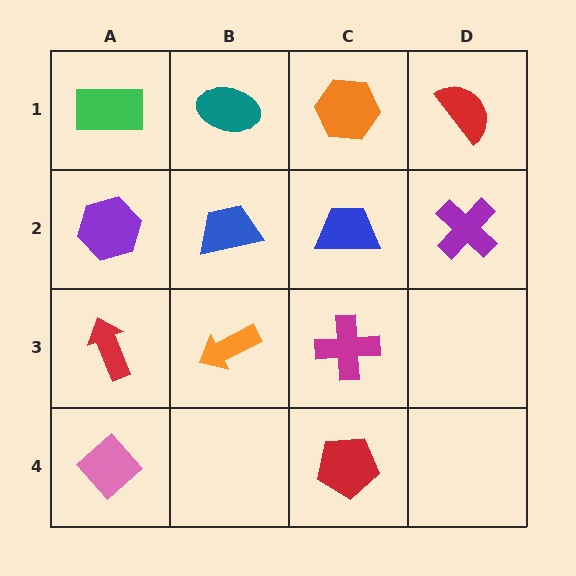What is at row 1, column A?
A green rectangle.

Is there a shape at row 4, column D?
No, that cell is empty.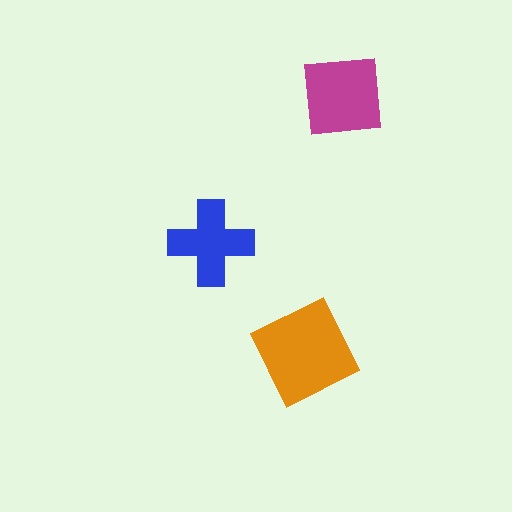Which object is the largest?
The orange diamond.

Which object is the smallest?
The blue cross.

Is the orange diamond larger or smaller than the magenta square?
Larger.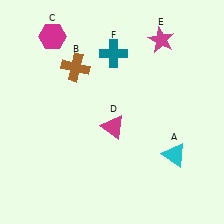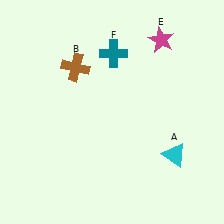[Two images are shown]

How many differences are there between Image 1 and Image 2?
There are 2 differences between the two images.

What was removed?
The magenta hexagon (C), the magenta triangle (D) were removed in Image 2.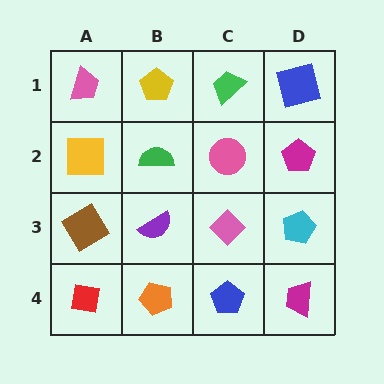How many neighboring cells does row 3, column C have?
4.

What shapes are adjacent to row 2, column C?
A green trapezoid (row 1, column C), a pink diamond (row 3, column C), a green semicircle (row 2, column B), a magenta pentagon (row 2, column D).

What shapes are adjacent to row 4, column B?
A purple semicircle (row 3, column B), a red square (row 4, column A), a blue pentagon (row 4, column C).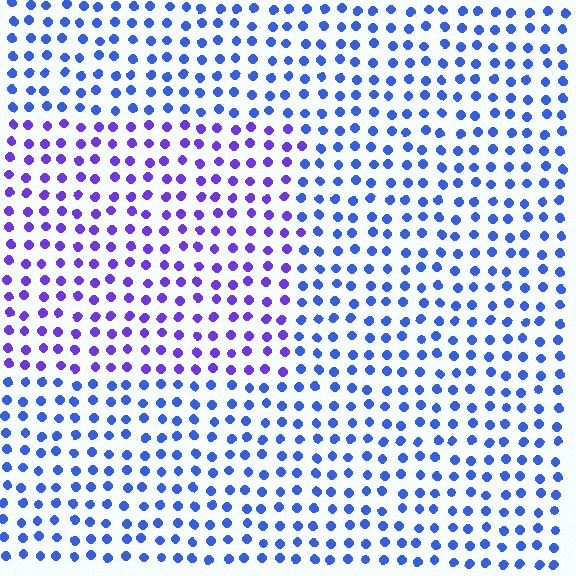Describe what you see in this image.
The image is filled with small blue elements in a uniform arrangement. A rectangle-shaped region is visible where the elements are tinted to a slightly different hue, forming a subtle color boundary.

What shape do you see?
I see a rectangle.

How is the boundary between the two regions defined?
The boundary is defined purely by a slight shift in hue (about 35 degrees). Spacing, size, and orientation are identical on both sides.